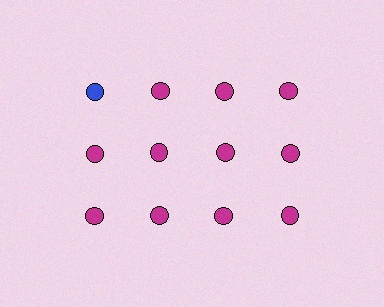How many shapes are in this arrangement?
There are 12 shapes arranged in a grid pattern.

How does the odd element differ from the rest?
It has a different color: blue instead of magenta.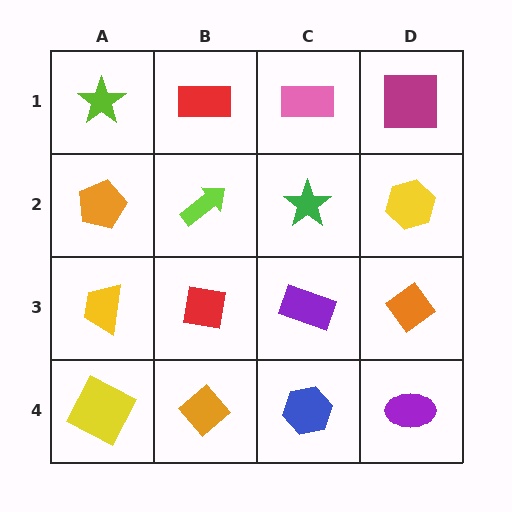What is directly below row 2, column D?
An orange diamond.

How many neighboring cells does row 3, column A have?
3.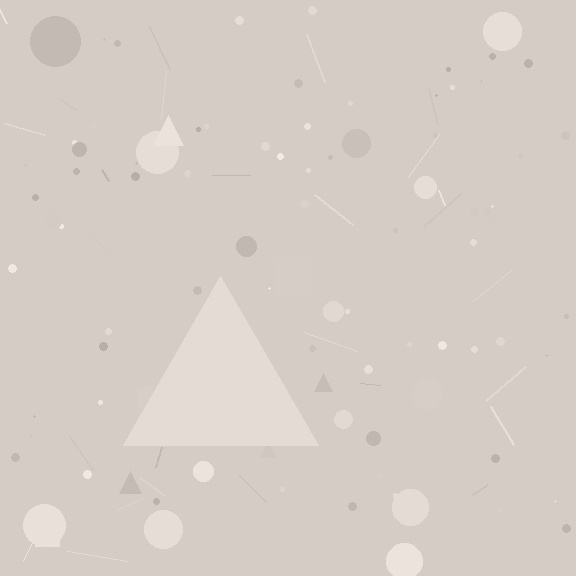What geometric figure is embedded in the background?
A triangle is embedded in the background.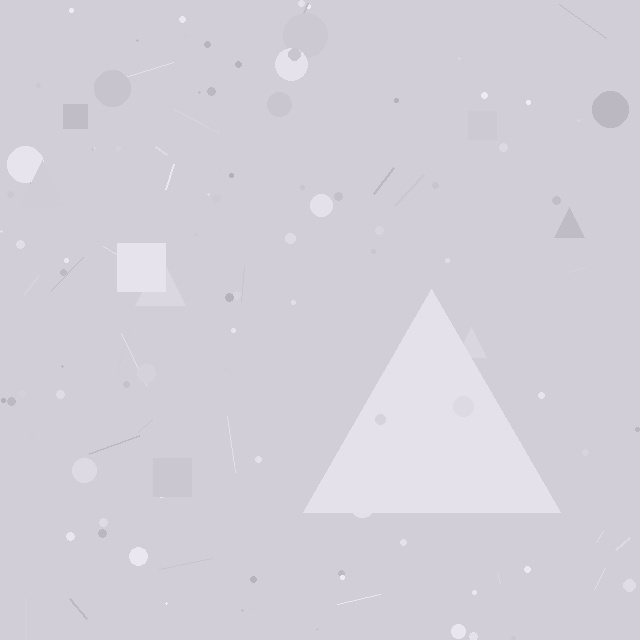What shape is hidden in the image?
A triangle is hidden in the image.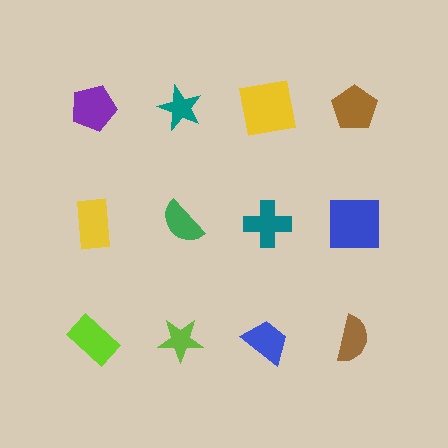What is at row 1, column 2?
A teal star.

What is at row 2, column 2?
A green semicircle.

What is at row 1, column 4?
A brown pentagon.